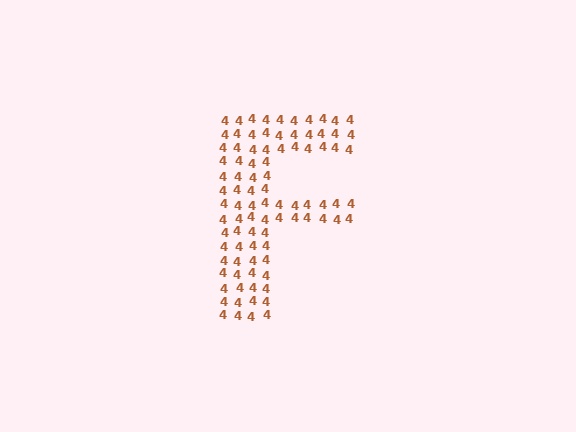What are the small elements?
The small elements are digit 4's.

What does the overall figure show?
The overall figure shows the letter F.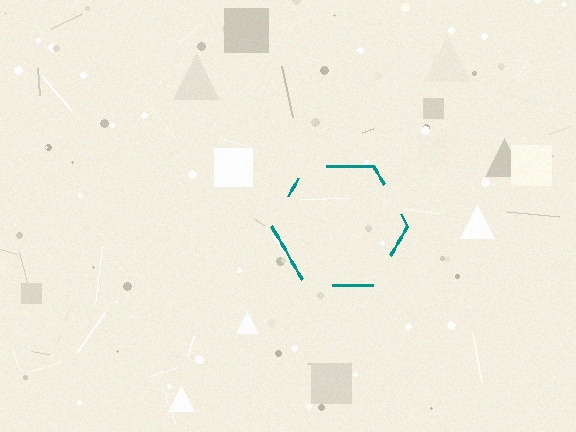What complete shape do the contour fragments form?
The contour fragments form a hexagon.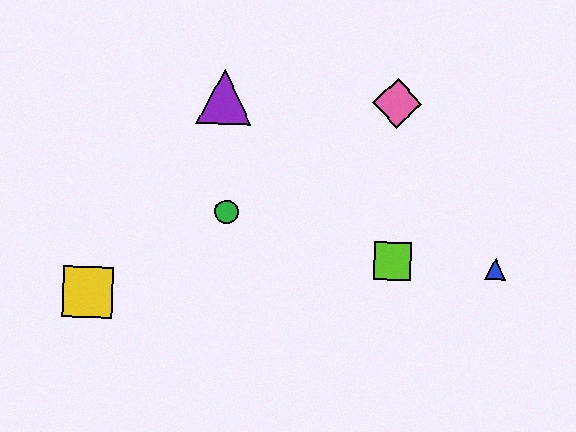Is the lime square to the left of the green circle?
No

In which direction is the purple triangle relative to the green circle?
The purple triangle is above the green circle.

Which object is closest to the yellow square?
The green circle is closest to the yellow square.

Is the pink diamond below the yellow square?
No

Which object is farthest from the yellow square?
The blue triangle is farthest from the yellow square.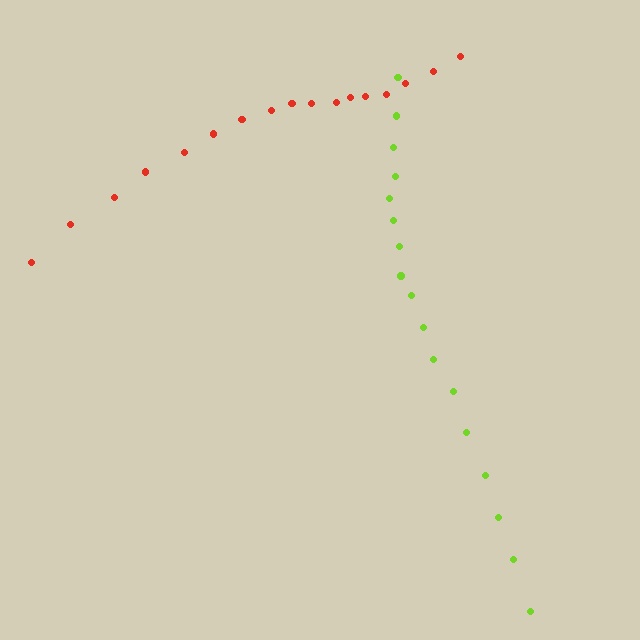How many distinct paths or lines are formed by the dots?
There are 2 distinct paths.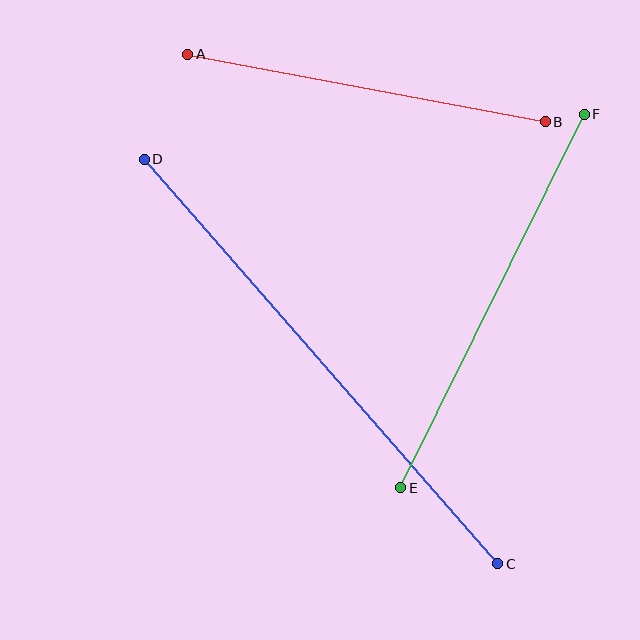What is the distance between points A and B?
The distance is approximately 364 pixels.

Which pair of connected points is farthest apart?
Points C and D are farthest apart.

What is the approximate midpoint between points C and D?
The midpoint is at approximately (321, 362) pixels.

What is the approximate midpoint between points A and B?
The midpoint is at approximately (367, 88) pixels.